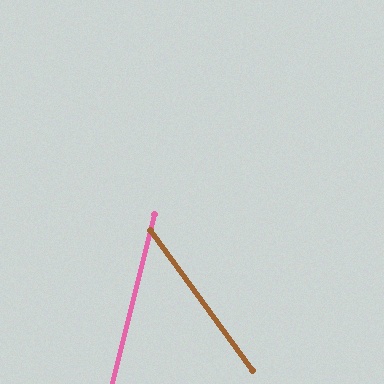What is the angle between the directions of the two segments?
Approximately 50 degrees.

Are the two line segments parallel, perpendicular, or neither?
Neither parallel nor perpendicular — they differ by about 50°.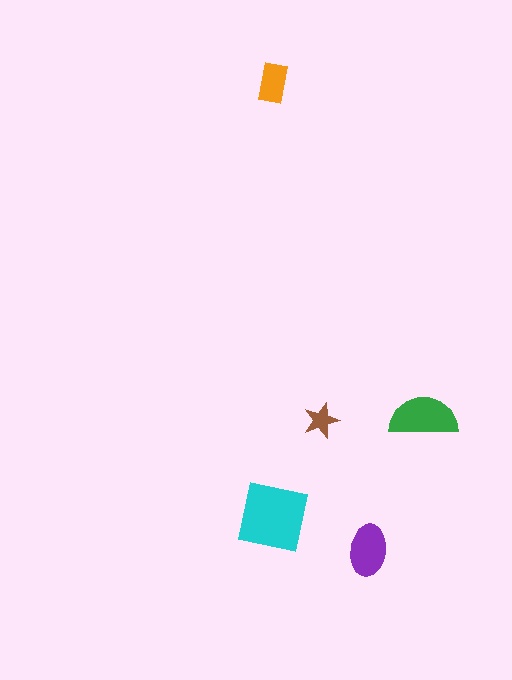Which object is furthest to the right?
The green semicircle is rightmost.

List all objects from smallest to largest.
The brown star, the orange rectangle, the purple ellipse, the green semicircle, the cyan square.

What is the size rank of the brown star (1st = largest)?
5th.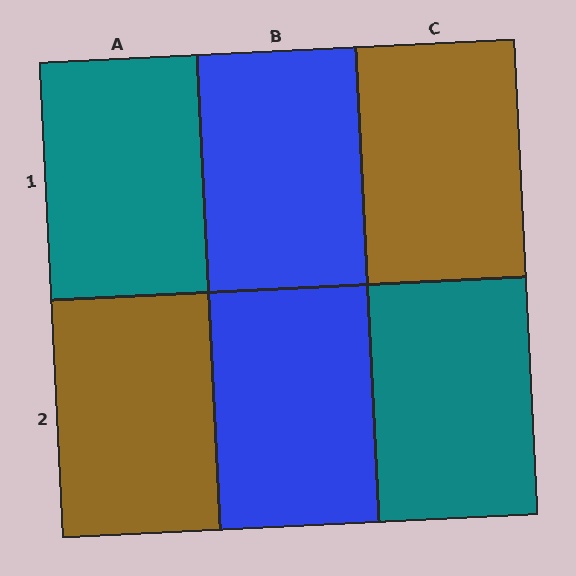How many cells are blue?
2 cells are blue.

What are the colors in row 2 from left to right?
Brown, blue, teal.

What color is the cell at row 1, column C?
Brown.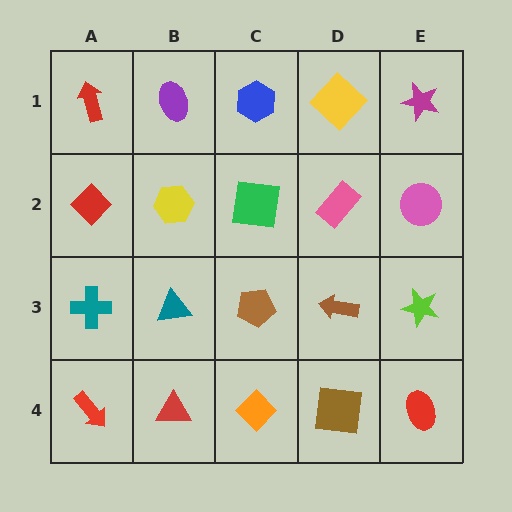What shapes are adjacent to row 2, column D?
A yellow diamond (row 1, column D), a brown arrow (row 3, column D), a green square (row 2, column C), a pink circle (row 2, column E).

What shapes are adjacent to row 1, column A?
A red diamond (row 2, column A), a purple ellipse (row 1, column B).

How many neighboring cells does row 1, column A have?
2.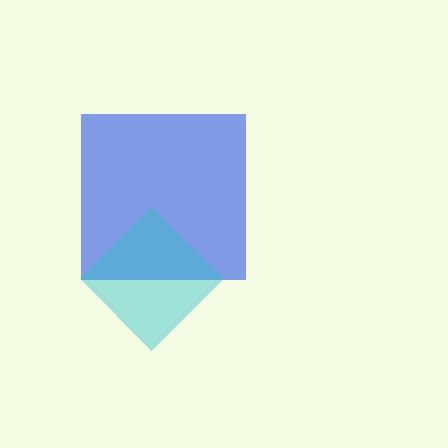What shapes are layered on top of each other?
The layered shapes are: a blue square, a cyan diamond.